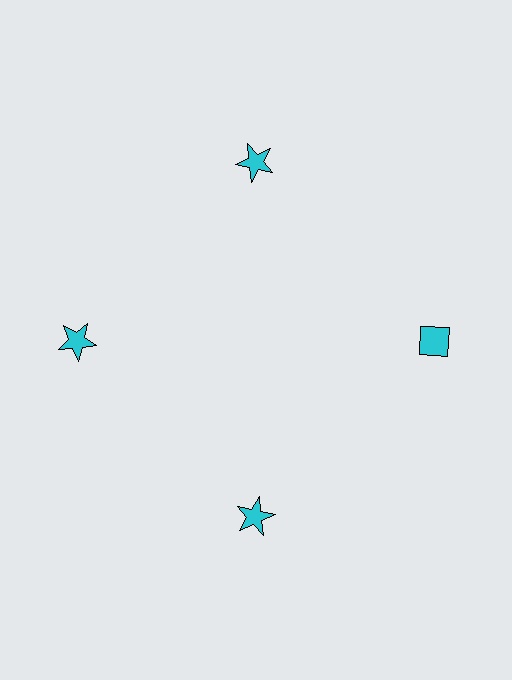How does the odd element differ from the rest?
It has a different shape: diamond instead of star.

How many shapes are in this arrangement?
There are 4 shapes arranged in a ring pattern.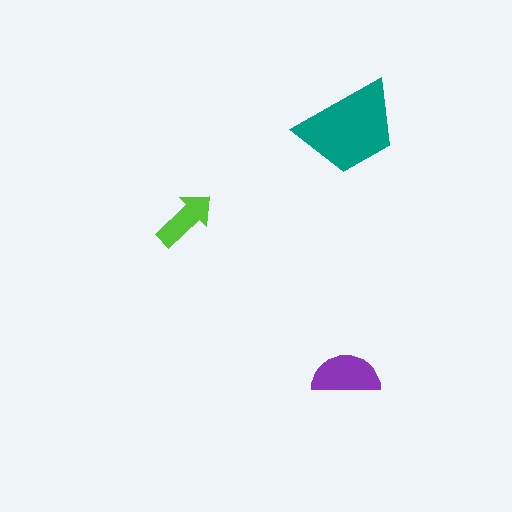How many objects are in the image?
There are 3 objects in the image.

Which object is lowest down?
The purple semicircle is bottommost.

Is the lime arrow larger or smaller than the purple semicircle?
Smaller.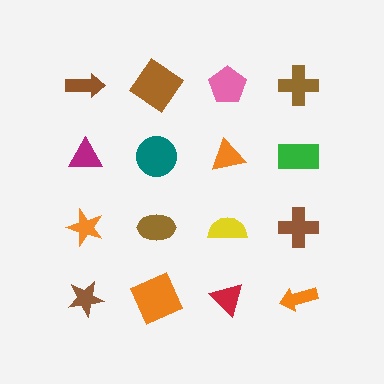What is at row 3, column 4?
A brown cross.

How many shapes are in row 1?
4 shapes.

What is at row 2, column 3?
An orange triangle.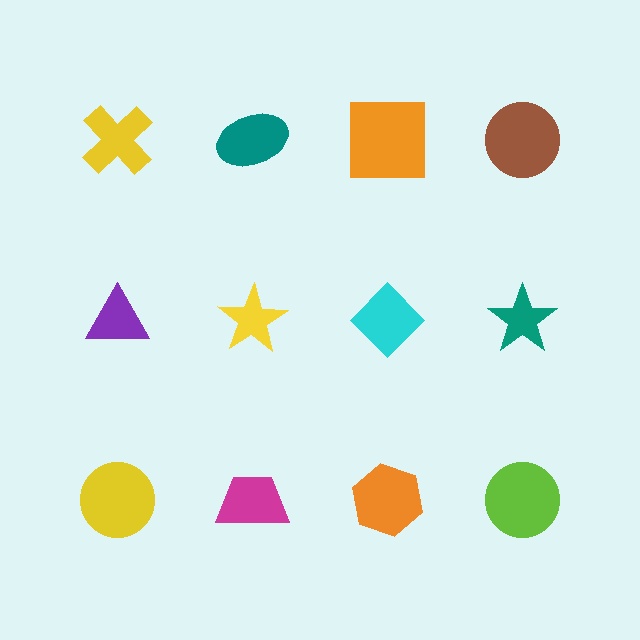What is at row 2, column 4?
A teal star.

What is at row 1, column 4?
A brown circle.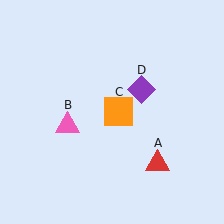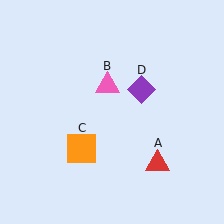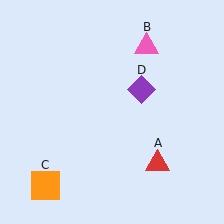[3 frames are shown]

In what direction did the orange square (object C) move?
The orange square (object C) moved down and to the left.